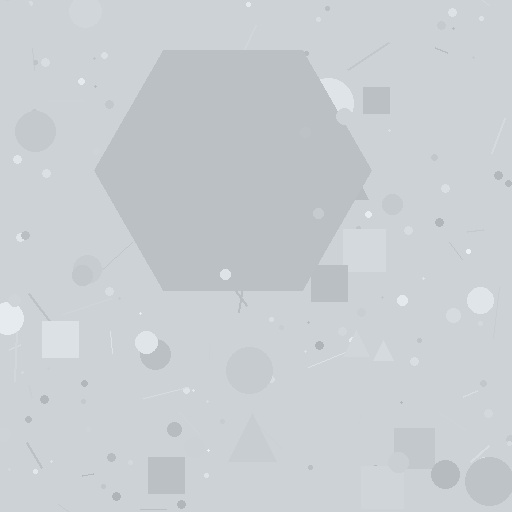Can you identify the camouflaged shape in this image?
The camouflaged shape is a hexagon.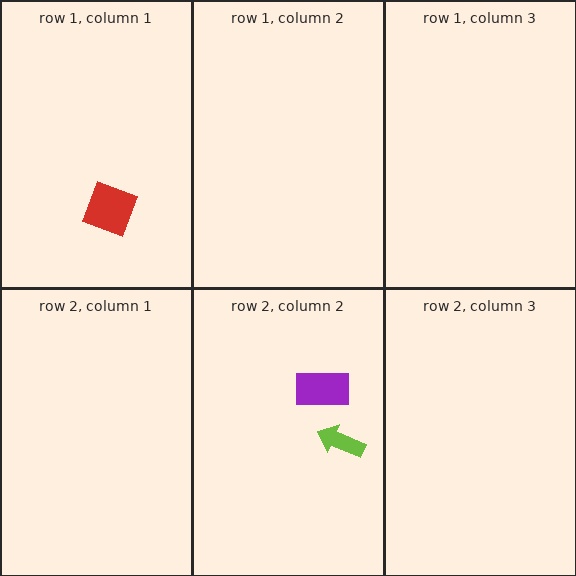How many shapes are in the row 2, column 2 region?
2.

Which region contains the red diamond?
The row 1, column 1 region.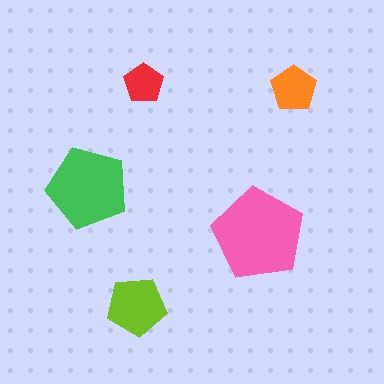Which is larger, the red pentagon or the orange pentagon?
The orange one.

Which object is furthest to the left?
The green pentagon is leftmost.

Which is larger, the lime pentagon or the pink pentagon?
The pink one.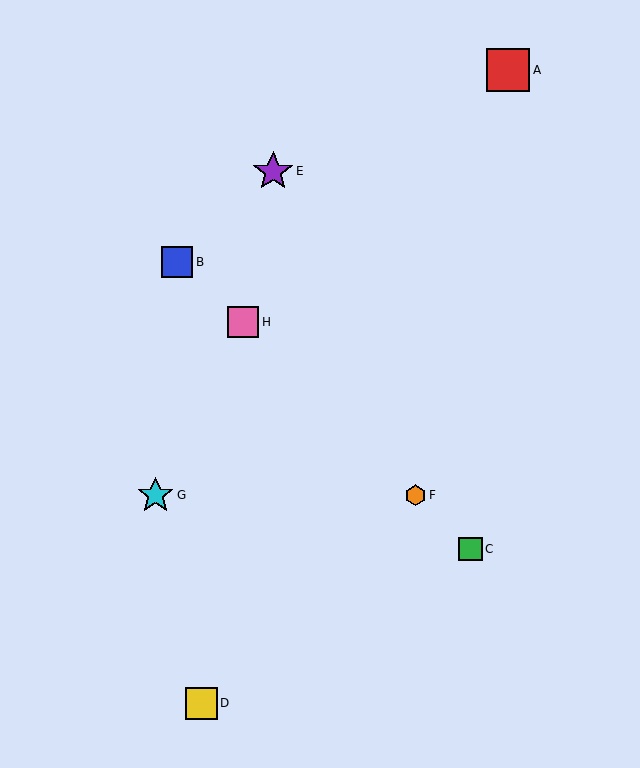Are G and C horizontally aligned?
No, G is at y≈495 and C is at y≈549.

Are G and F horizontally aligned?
Yes, both are at y≈495.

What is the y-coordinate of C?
Object C is at y≈549.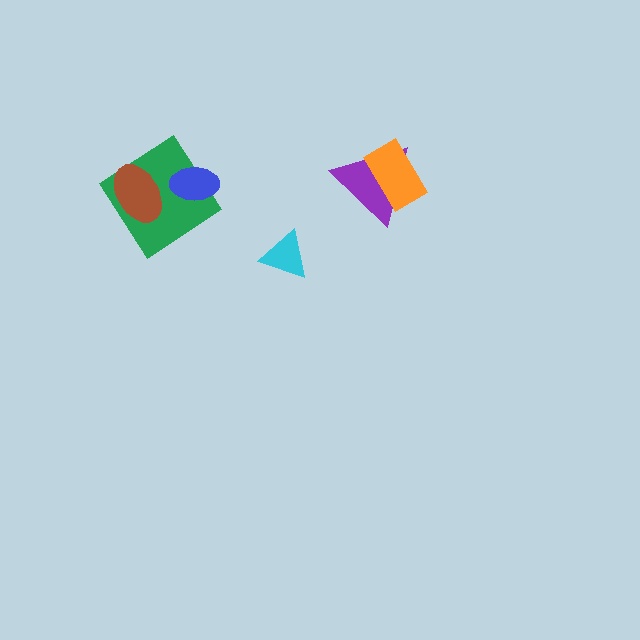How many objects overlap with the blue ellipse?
1 object overlaps with the blue ellipse.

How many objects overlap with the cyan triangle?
0 objects overlap with the cyan triangle.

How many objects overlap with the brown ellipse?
1 object overlaps with the brown ellipse.